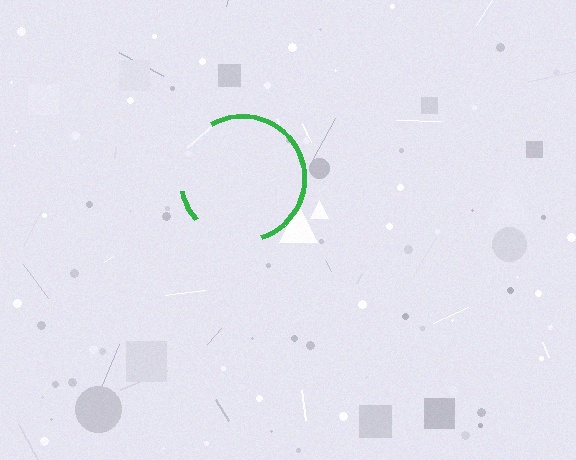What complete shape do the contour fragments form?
The contour fragments form a circle.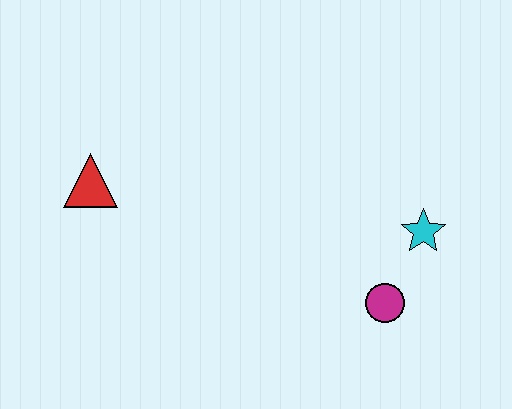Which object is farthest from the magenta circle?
The red triangle is farthest from the magenta circle.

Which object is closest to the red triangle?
The magenta circle is closest to the red triangle.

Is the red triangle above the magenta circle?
Yes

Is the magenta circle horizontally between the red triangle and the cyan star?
Yes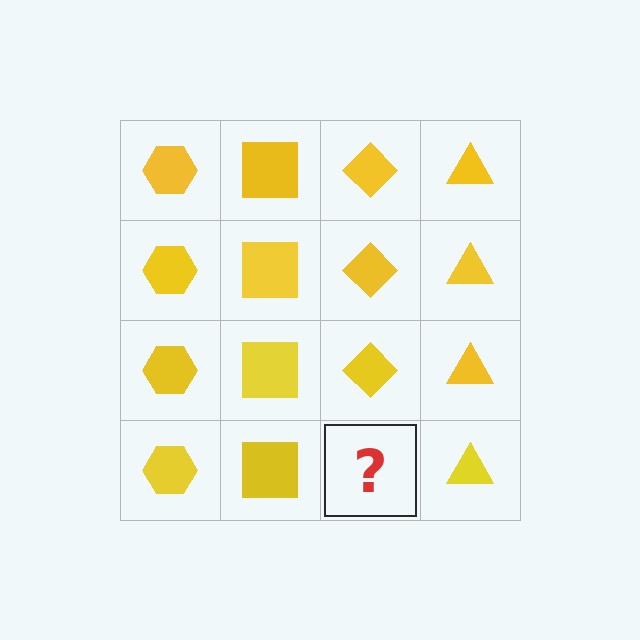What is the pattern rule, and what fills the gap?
The rule is that each column has a consistent shape. The gap should be filled with a yellow diamond.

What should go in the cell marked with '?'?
The missing cell should contain a yellow diamond.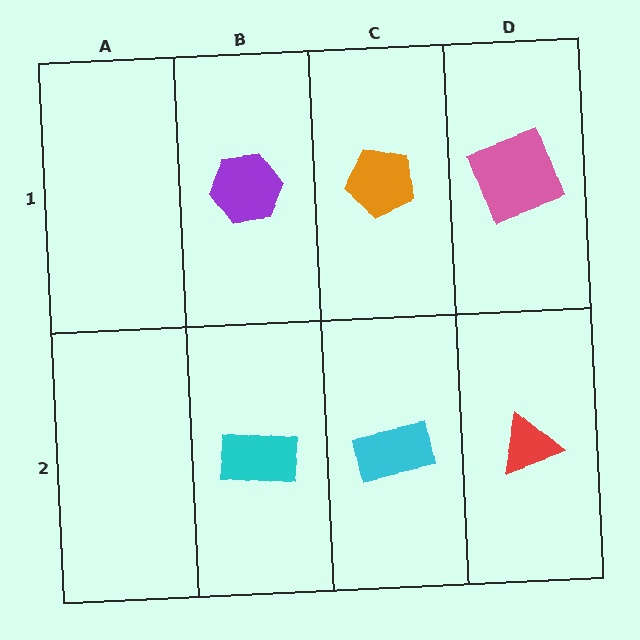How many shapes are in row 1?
3 shapes.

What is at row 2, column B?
A cyan rectangle.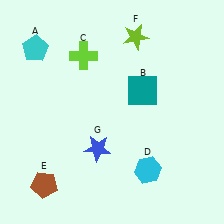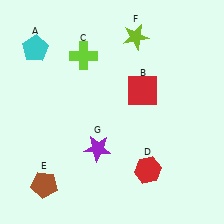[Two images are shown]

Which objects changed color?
B changed from teal to red. D changed from cyan to red. G changed from blue to purple.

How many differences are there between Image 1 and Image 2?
There are 3 differences between the two images.